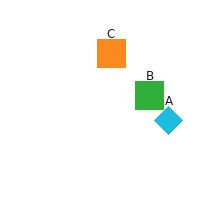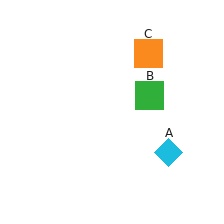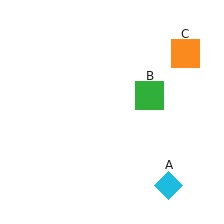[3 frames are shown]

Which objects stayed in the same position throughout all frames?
Green square (object B) remained stationary.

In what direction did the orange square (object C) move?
The orange square (object C) moved right.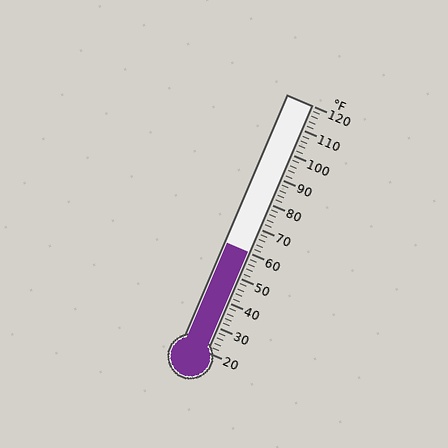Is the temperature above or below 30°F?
The temperature is above 30°F.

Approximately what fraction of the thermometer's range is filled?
The thermometer is filled to approximately 40% of its range.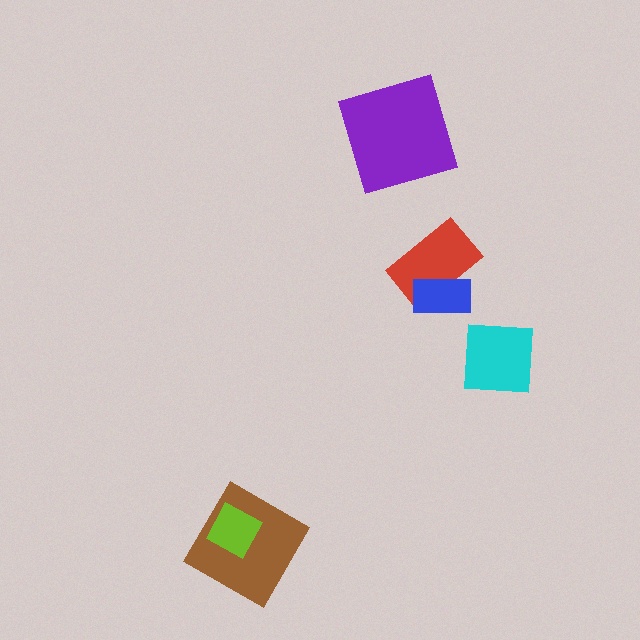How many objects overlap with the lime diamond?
1 object overlaps with the lime diamond.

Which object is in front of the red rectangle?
The blue rectangle is in front of the red rectangle.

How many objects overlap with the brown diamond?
1 object overlaps with the brown diamond.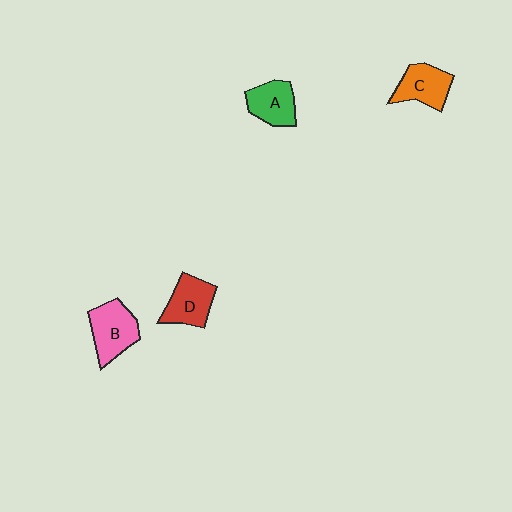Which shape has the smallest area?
Shape A (green).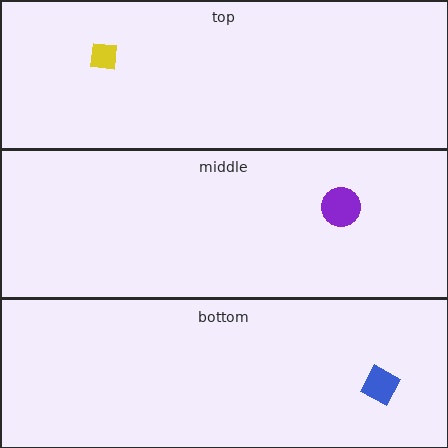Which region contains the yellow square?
The top region.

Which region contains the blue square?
The bottom region.